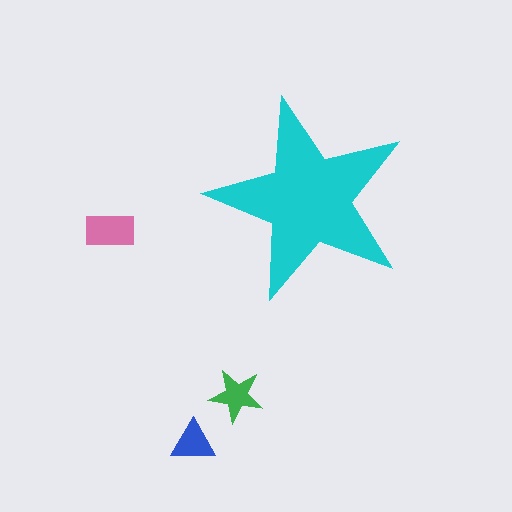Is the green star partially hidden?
No, the green star is fully visible.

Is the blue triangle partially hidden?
No, the blue triangle is fully visible.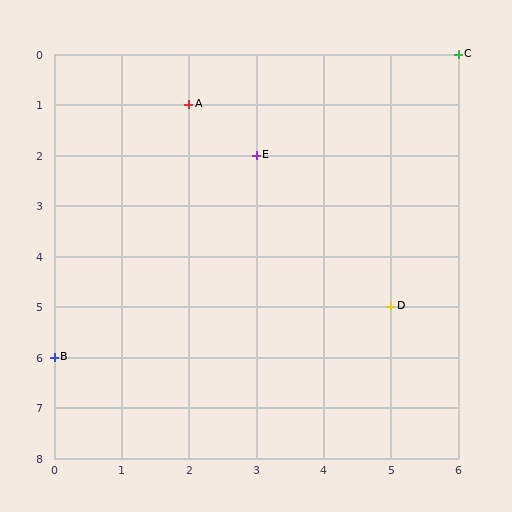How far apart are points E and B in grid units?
Points E and B are 3 columns and 4 rows apart (about 5.0 grid units diagonally).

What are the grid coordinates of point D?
Point D is at grid coordinates (5, 5).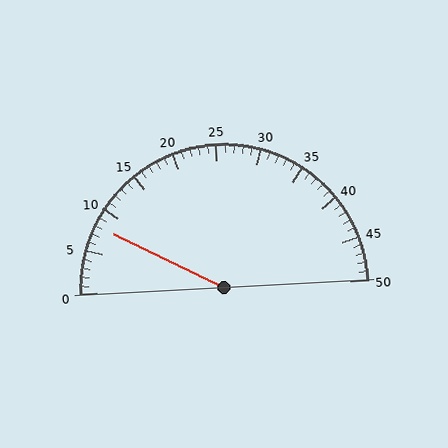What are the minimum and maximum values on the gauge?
The gauge ranges from 0 to 50.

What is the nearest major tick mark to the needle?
The nearest major tick mark is 10.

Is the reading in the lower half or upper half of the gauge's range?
The reading is in the lower half of the range (0 to 50).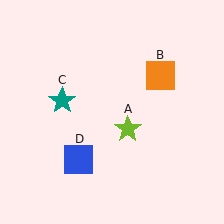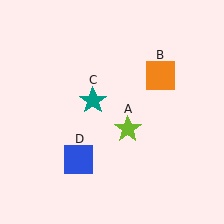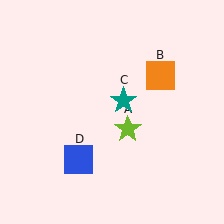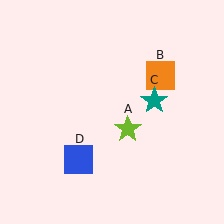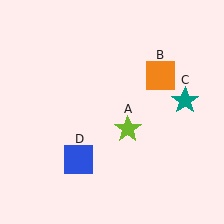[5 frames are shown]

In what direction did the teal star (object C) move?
The teal star (object C) moved right.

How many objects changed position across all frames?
1 object changed position: teal star (object C).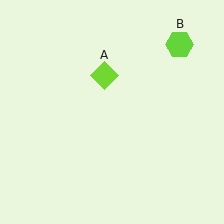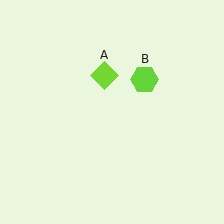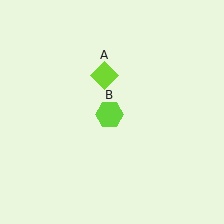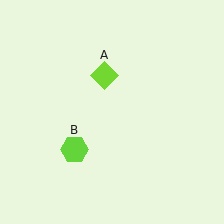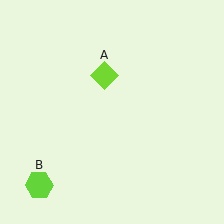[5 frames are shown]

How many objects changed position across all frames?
1 object changed position: lime hexagon (object B).